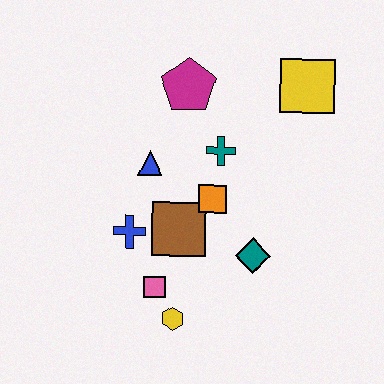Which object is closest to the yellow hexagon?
The pink square is closest to the yellow hexagon.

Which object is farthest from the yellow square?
The yellow hexagon is farthest from the yellow square.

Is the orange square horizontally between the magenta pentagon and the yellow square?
Yes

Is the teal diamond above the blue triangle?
No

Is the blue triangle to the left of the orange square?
Yes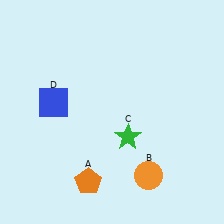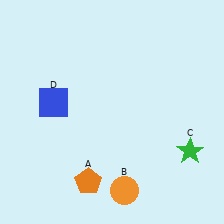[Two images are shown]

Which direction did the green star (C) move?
The green star (C) moved right.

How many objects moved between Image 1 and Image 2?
2 objects moved between the two images.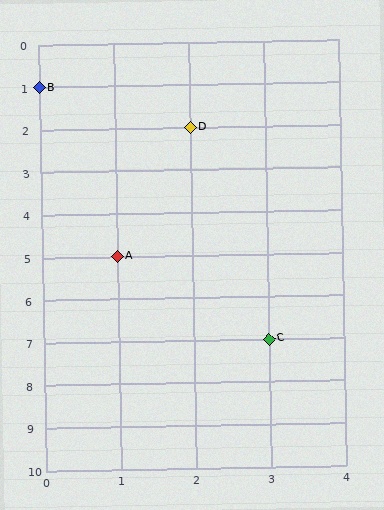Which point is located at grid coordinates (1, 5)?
Point A is at (1, 5).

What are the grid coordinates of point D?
Point D is at grid coordinates (2, 2).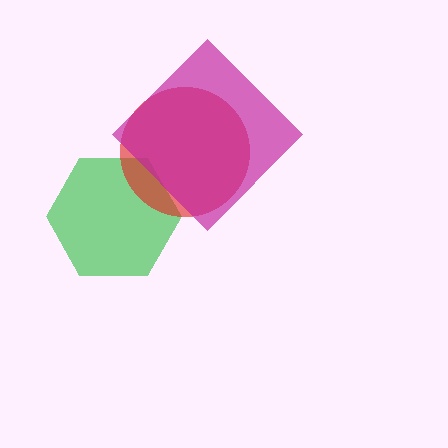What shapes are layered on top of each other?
The layered shapes are: a green hexagon, a red circle, a magenta diamond.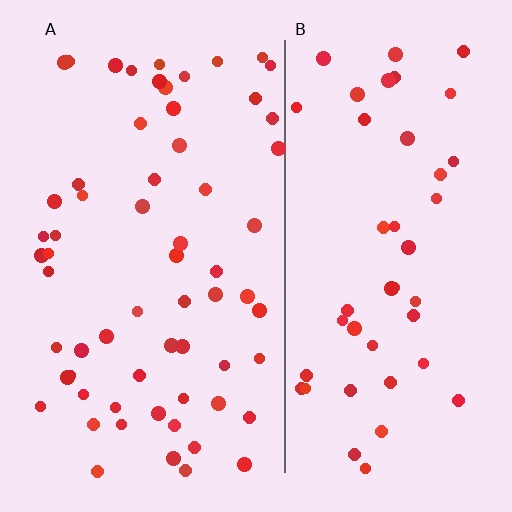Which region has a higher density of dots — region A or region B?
A (the left).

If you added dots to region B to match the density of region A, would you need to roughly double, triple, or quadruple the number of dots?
Approximately double.